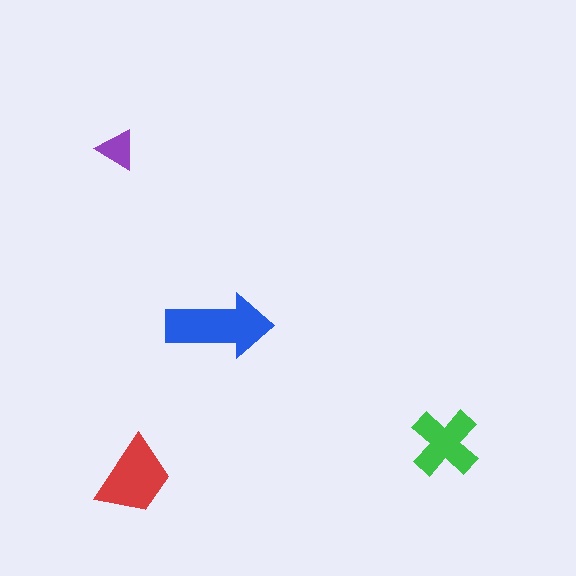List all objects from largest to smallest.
The blue arrow, the red trapezoid, the green cross, the purple triangle.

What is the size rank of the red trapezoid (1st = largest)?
2nd.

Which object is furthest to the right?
The green cross is rightmost.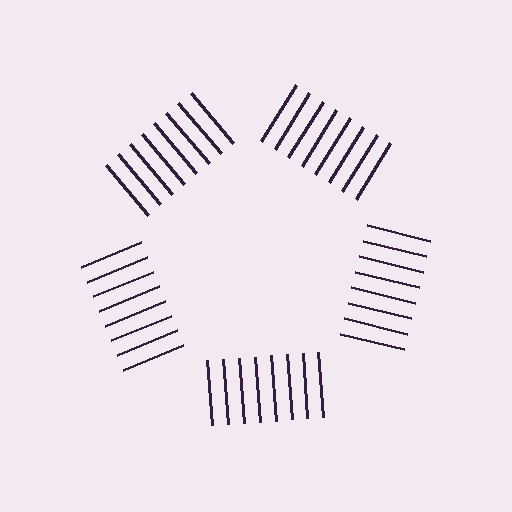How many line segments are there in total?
40 — 8 along each of the 5 edges.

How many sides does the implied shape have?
5 sides — the line-ends trace a pentagon.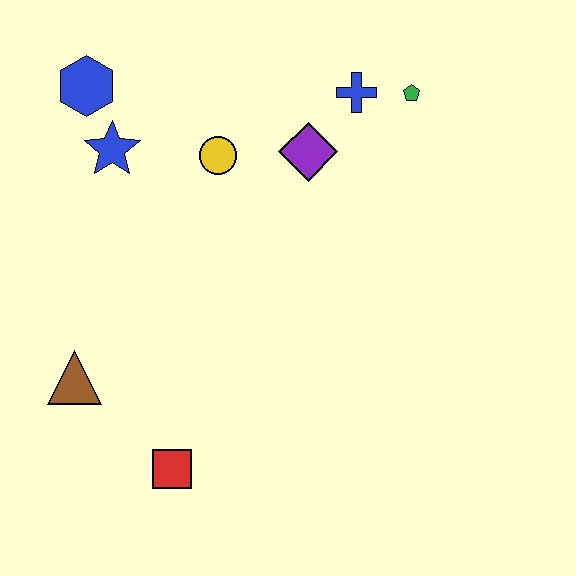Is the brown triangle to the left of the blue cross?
Yes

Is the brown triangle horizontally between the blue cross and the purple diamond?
No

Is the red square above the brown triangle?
No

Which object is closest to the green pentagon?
The blue cross is closest to the green pentagon.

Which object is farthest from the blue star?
The red square is farthest from the blue star.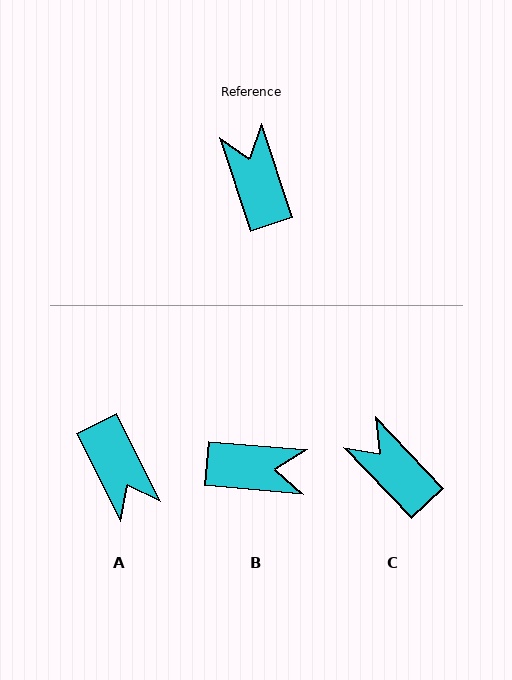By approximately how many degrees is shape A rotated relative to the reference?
Approximately 172 degrees clockwise.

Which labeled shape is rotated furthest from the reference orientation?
A, about 172 degrees away.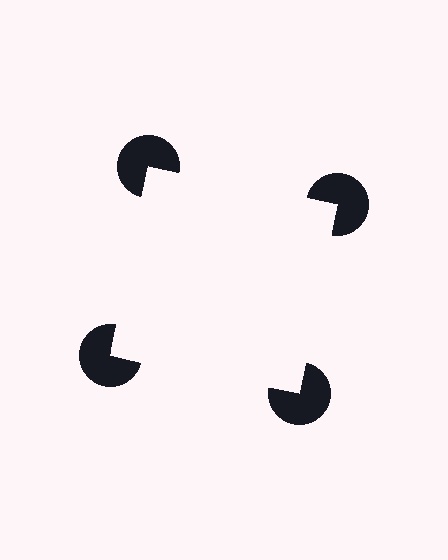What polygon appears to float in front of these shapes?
An illusory square — its edges are inferred from the aligned wedge cuts in the pac-man discs, not physically drawn.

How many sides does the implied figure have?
4 sides.